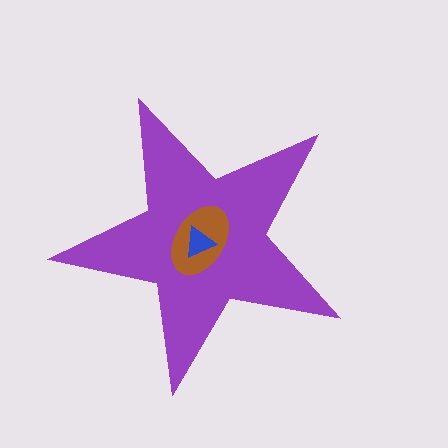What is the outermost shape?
The purple star.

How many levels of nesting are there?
3.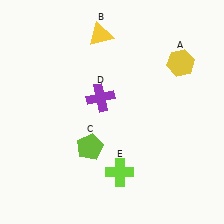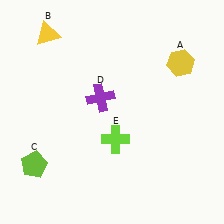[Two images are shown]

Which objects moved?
The objects that moved are: the yellow triangle (B), the lime pentagon (C), the lime cross (E).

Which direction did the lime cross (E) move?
The lime cross (E) moved up.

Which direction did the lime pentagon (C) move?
The lime pentagon (C) moved left.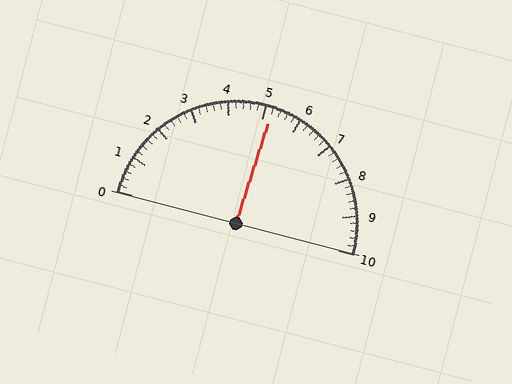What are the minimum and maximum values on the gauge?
The gauge ranges from 0 to 10.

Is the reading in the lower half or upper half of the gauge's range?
The reading is in the upper half of the range (0 to 10).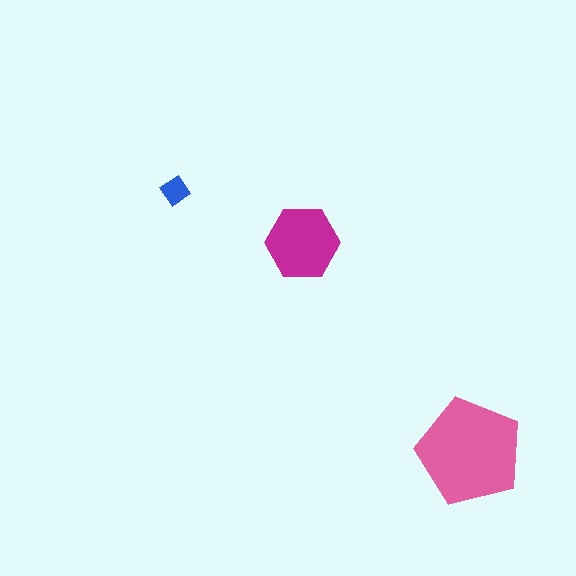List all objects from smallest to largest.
The blue diamond, the magenta hexagon, the pink pentagon.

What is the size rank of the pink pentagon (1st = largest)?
1st.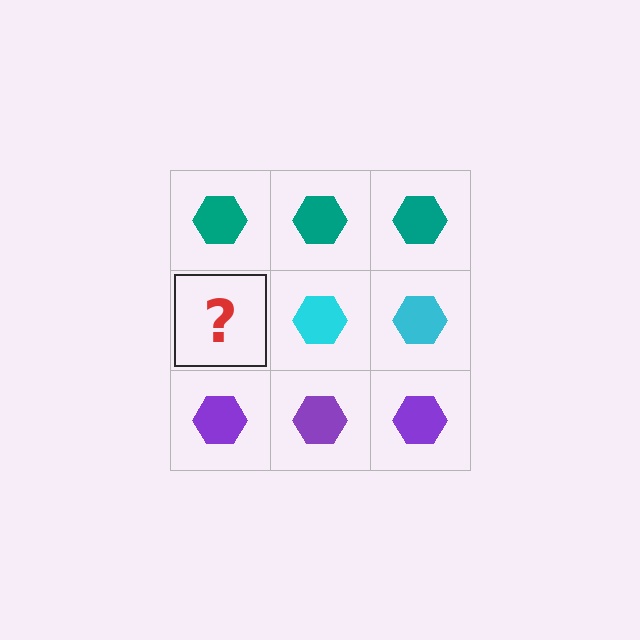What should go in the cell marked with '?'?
The missing cell should contain a cyan hexagon.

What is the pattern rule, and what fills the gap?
The rule is that each row has a consistent color. The gap should be filled with a cyan hexagon.